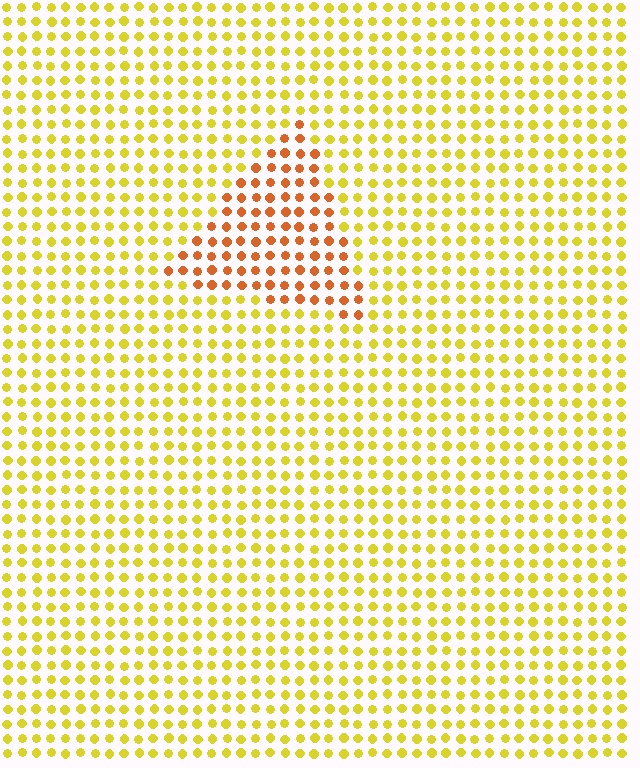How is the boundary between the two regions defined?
The boundary is defined purely by a slight shift in hue (about 38 degrees). Spacing, size, and orientation are identical on both sides.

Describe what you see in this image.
The image is filled with small yellow elements in a uniform arrangement. A triangle-shaped region is visible where the elements are tinted to a slightly different hue, forming a subtle color boundary.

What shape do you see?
I see a triangle.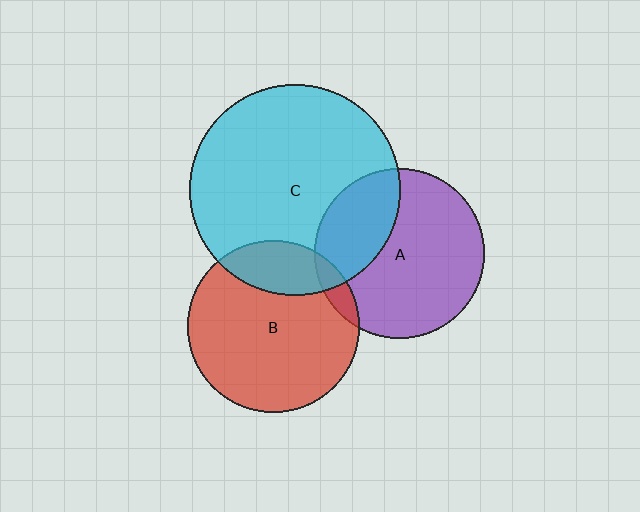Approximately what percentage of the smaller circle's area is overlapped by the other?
Approximately 20%.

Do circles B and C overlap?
Yes.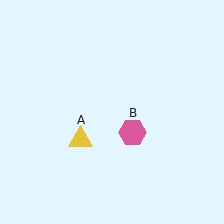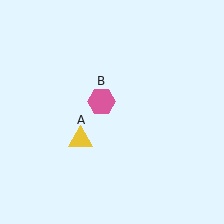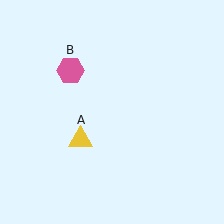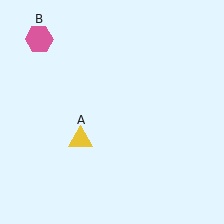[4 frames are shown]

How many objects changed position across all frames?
1 object changed position: pink hexagon (object B).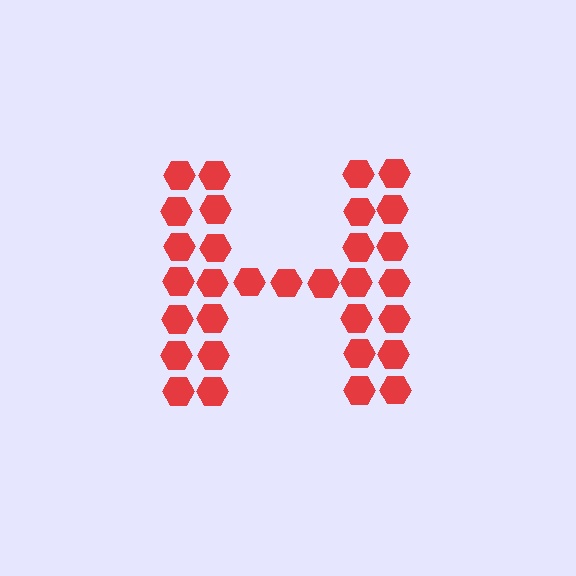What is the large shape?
The large shape is the letter H.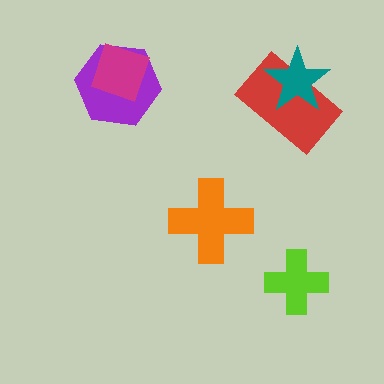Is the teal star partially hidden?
No, no other shape covers it.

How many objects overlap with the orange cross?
0 objects overlap with the orange cross.